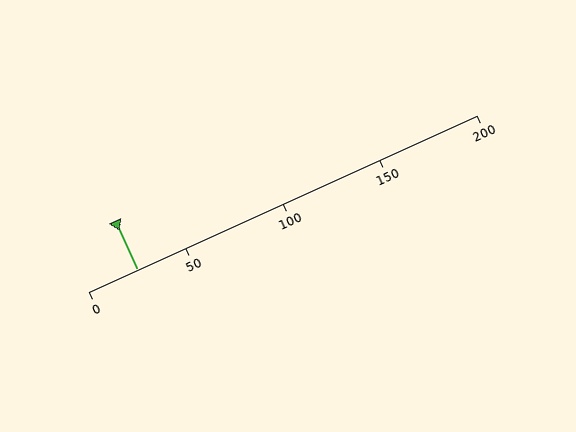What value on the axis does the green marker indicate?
The marker indicates approximately 25.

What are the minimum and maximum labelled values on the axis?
The axis runs from 0 to 200.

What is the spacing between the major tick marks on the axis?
The major ticks are spaced 50 apart.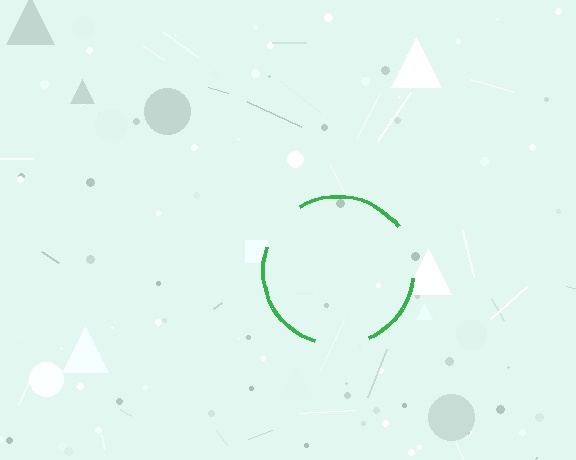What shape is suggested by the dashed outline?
The dashed outline suggests a circle.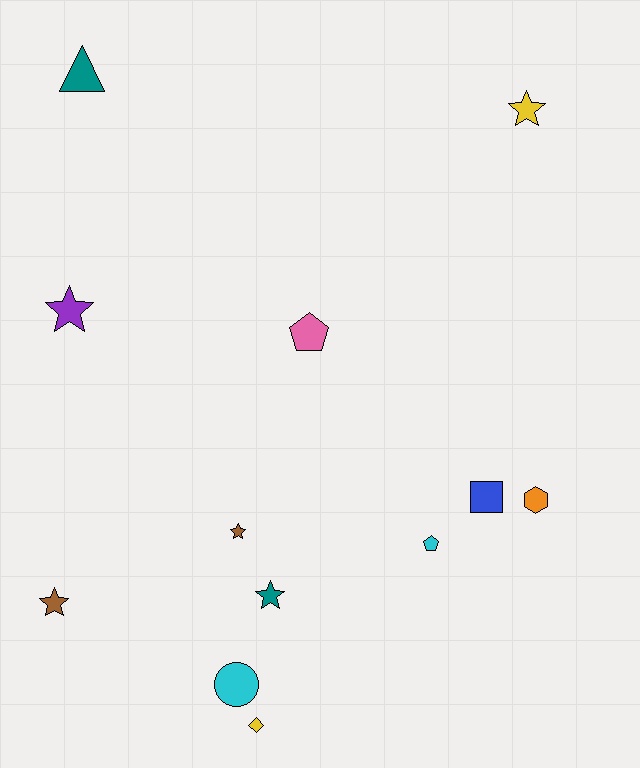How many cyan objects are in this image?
There are 2 cyan objects.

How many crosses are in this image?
There are no crosses.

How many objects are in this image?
There are 12 objects.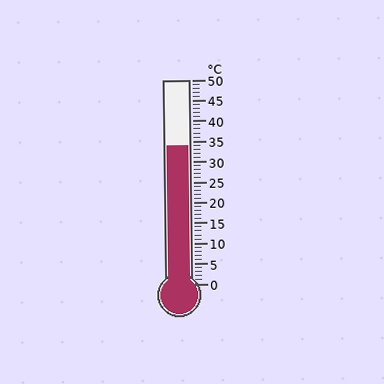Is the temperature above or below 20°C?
The temperature is above 20°C.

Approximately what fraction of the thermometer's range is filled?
The thermometer is filled to approximately 70% of its range.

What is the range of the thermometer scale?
The thermometer scale ranges from 0°C to 50°C.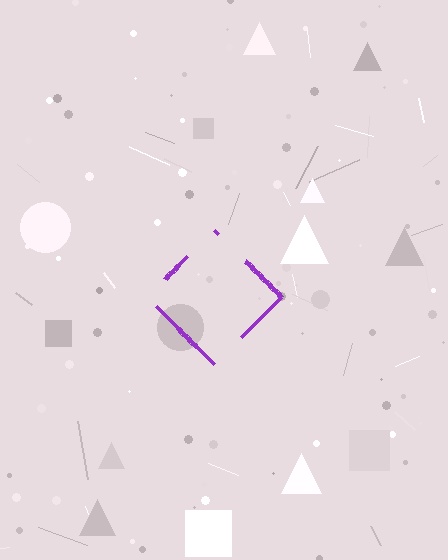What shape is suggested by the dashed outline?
The dashed outline suggests a diamond.